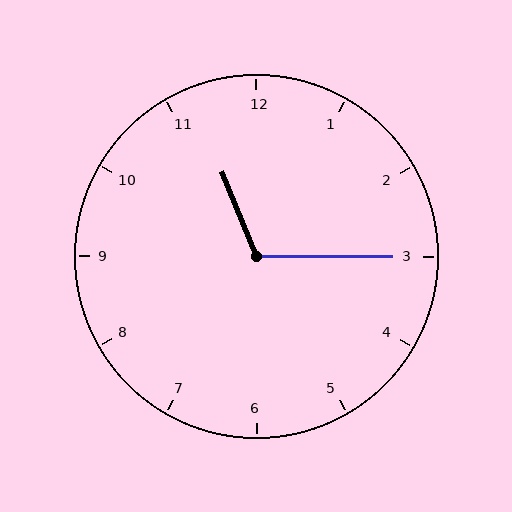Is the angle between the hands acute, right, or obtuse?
It is obtuse.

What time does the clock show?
11:15.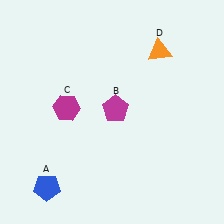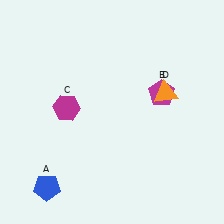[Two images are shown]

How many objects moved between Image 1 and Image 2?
2 objects moved between the two images.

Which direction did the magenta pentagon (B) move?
The magenta pentagon (B) moved right.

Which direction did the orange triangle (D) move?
The orange triangle (D) moved down.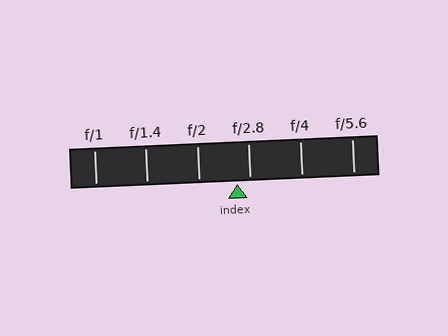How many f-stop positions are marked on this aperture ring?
There are 6 f-stop positions marked.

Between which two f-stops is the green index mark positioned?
The index mark is between f/2 and f/2.8.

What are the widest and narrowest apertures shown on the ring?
The widest aperture shown is f/1 and the narrowest is f/5.6.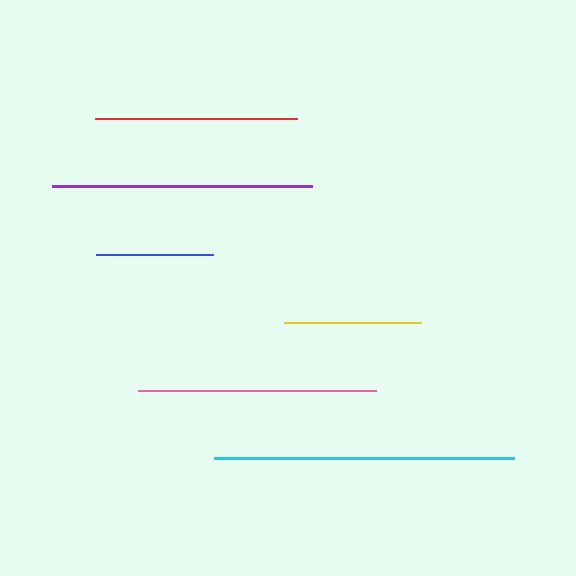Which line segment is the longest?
The cyan line is the longest at approximately 300 pixels.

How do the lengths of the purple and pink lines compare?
The purple and pink lines are approximately the same length.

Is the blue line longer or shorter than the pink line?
The pink line is longer than the blue line.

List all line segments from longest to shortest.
From longest to shortest: cyan, purple, pink, red, yellow, blue.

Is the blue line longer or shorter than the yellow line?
The yellow line is longer than the blue line.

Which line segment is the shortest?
The blue line is the shortest at approximately 116 pixels.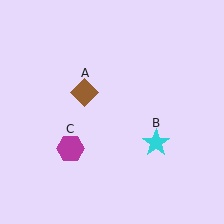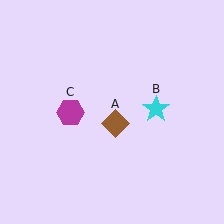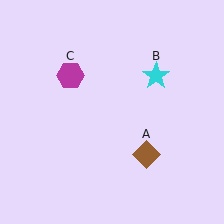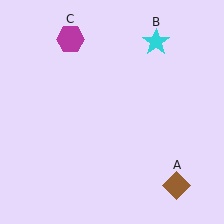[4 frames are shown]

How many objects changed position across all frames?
3 objects changed position: brown diamond (object A), cyan star (object B), magenta hexagon (object C).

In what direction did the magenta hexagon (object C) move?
The magenta hexagon (object C) moved up.